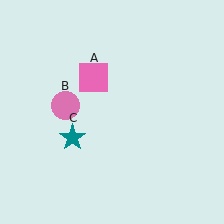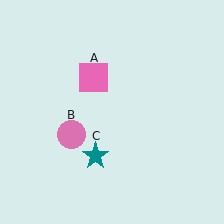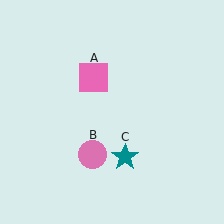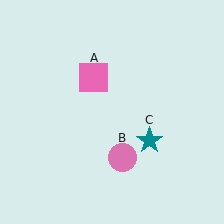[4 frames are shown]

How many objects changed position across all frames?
2 objects changed position: pink circle (object B), teal star (object C).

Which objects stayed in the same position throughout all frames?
Pink square (object A) remained stationary.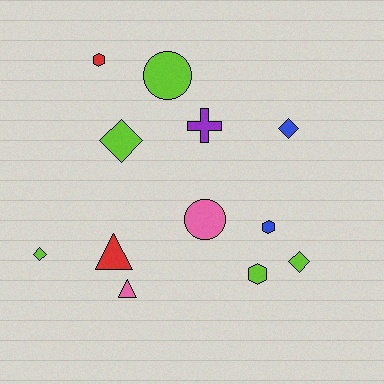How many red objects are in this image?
There are 2 red objects.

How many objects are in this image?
There are 12 objects.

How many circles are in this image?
There are 2 circles.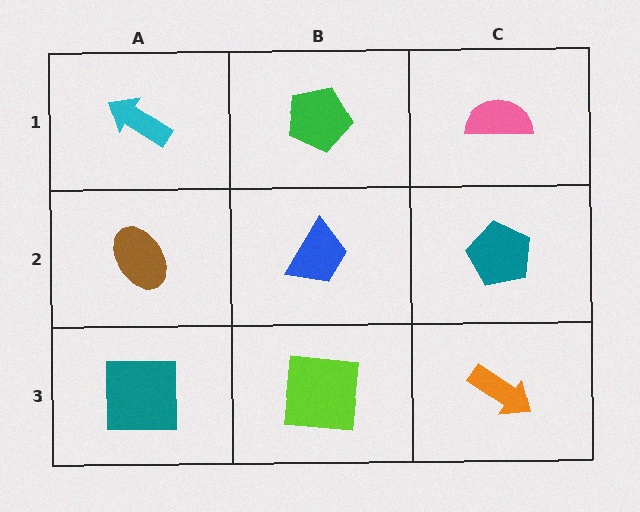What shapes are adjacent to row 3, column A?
A brown ellipse (row 2, column A), a lime square (row 3, column B).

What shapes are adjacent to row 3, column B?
A blue trapezoid (row 2, column B), a teal square (row 3, column A), an orange arrow (row 3, column C).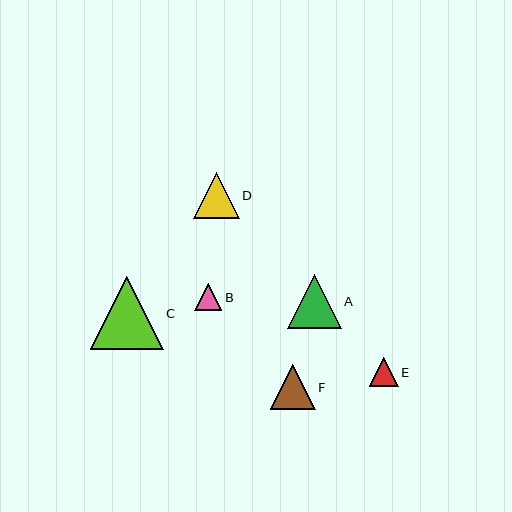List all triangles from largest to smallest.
From largest to smallest: C, A, D, F, E, B.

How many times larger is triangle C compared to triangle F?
Triangle C is approximately 1.6 times the size of triangle F.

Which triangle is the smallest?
Triangle B is the smallest with a size of approximately 27 pixels.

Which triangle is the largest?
Triangle C is the largest with a size of approximately 73 pixels.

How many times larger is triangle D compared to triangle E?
Triangle D is approximately 1.6 times the size of triangle E.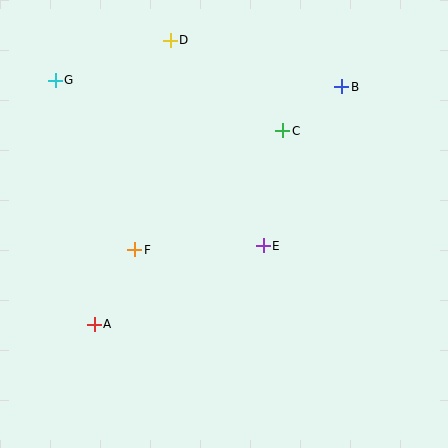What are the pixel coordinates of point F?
Point F is at (135, 250).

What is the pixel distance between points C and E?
The distance between C and E is 117 pixels.